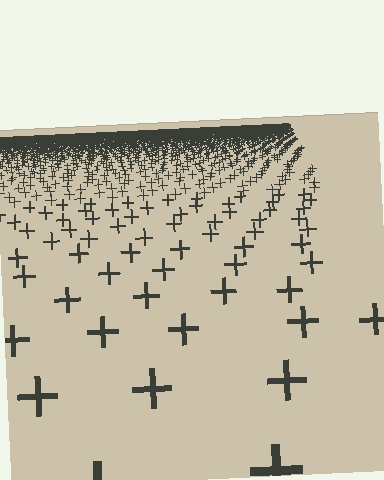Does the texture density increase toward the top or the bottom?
Density increases toward the top.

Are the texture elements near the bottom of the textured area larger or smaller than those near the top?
Larger. Near the bottom, elements are closer to the viewer and appear at a bigger on-screen size.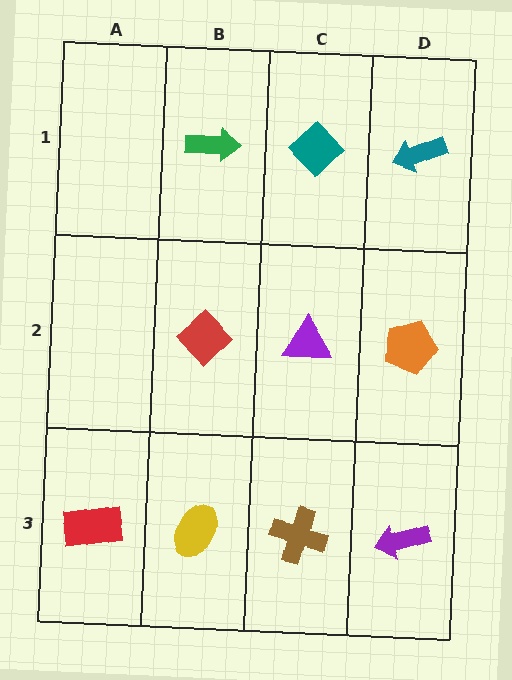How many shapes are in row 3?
4 shapes.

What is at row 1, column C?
A teal diamond.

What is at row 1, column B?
A green arrow.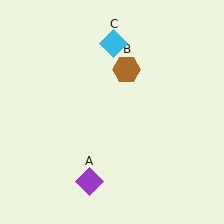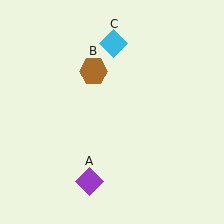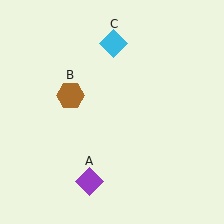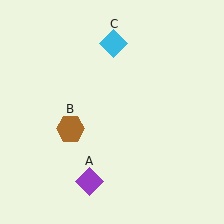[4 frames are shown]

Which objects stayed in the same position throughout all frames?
Purple diamond (object A) and cyan diamond (object C) remained stationary.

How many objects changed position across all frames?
1 object changed position: brown hexagon (object B).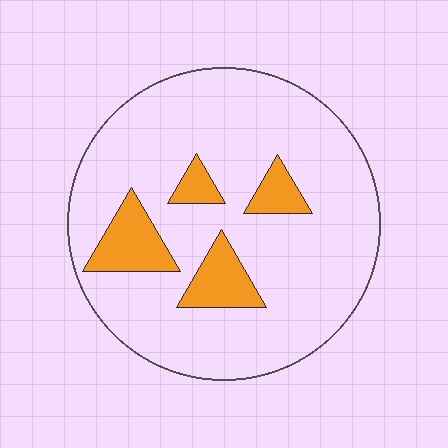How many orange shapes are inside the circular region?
4.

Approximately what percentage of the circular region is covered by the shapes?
Approximately 15%.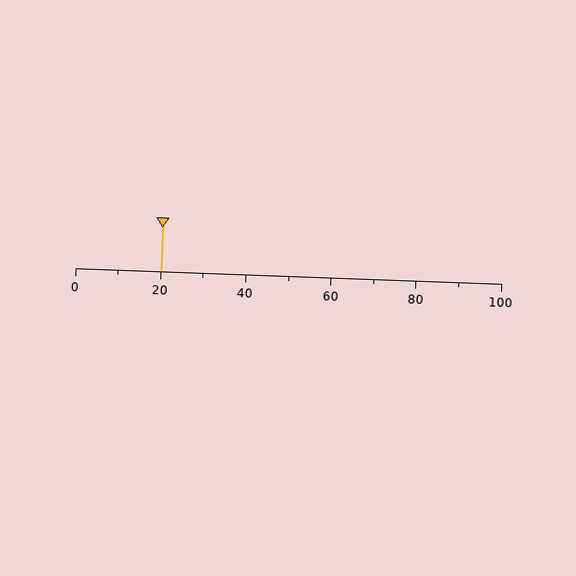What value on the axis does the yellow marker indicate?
The marker indicates approximately 20.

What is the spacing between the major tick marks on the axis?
The major ticks are spaced 20 apart.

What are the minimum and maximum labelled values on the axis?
The axis runs from 0 to 100.